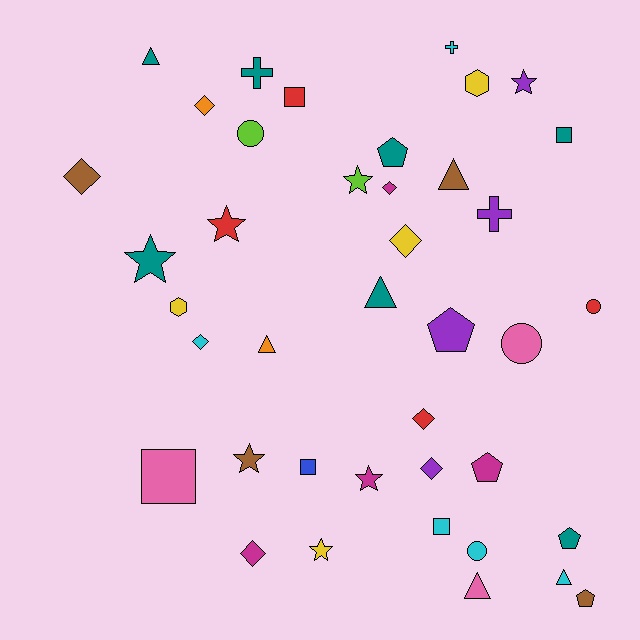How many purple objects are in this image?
There are 4 purple objects.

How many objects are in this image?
There are 40 objects.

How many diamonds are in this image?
There are 8 diamonds.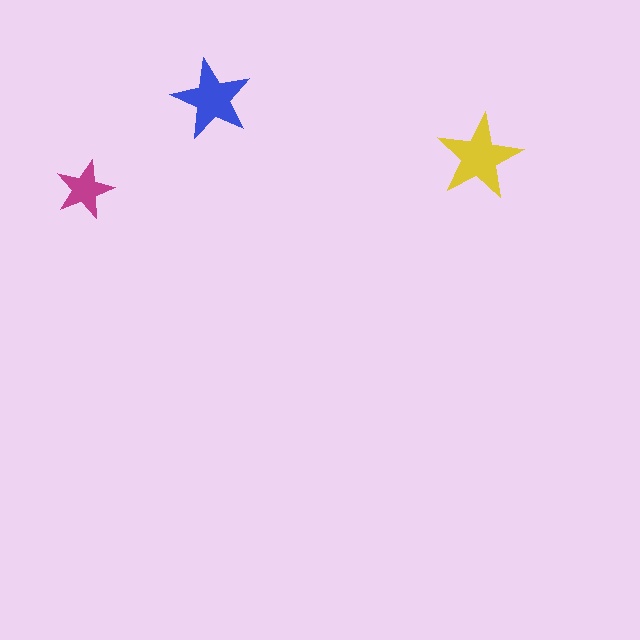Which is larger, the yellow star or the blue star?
The yellow one.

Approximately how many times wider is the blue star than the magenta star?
About 1.5 times wider.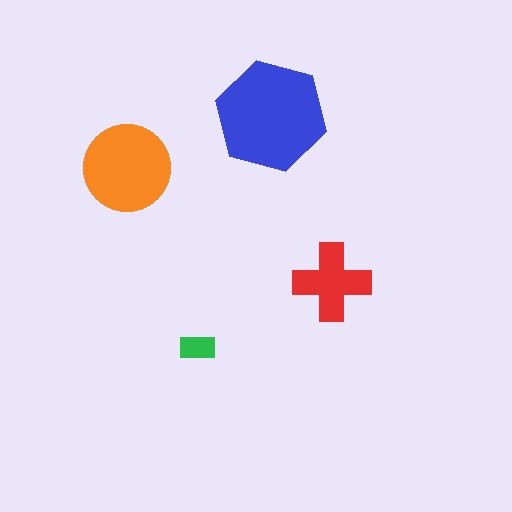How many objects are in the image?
There are 4 objects in the image.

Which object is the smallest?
The green rectangle.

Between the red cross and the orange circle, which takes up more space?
The orange circle.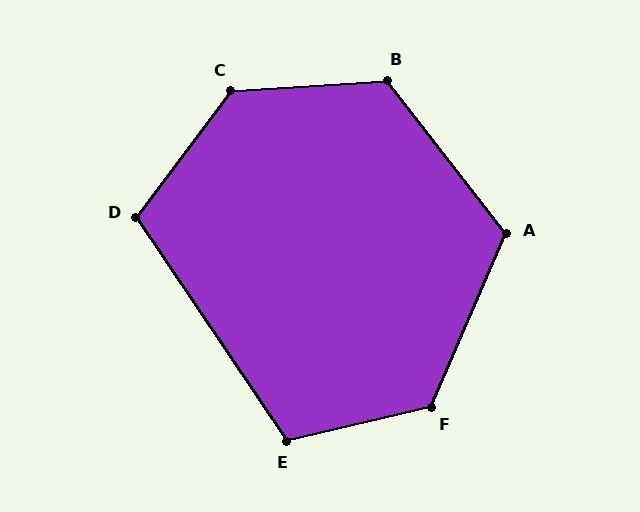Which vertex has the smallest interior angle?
D, at approximately 109 degrees.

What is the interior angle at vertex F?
Approximately 127 degrees (obtuse).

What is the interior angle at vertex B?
Approximately 124 degrees (obtuse).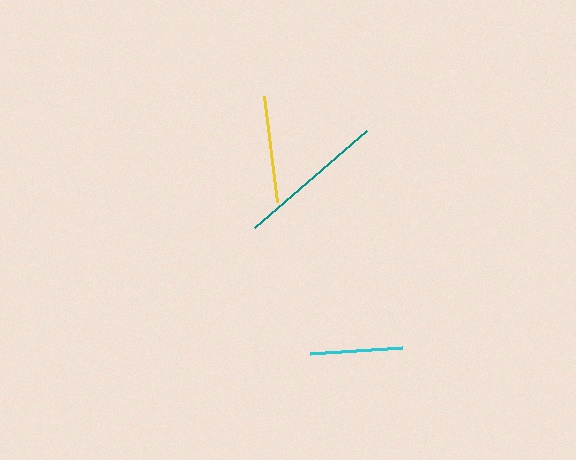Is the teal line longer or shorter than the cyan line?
The teal line is longer than the cyan line.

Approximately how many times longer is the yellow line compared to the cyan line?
The yellow line is approximately 1.2 times the length of the cyan line.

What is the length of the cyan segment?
The cyan segment is approximately 92 pixels long.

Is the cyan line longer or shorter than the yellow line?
The yellow line is longer than the cyan line.